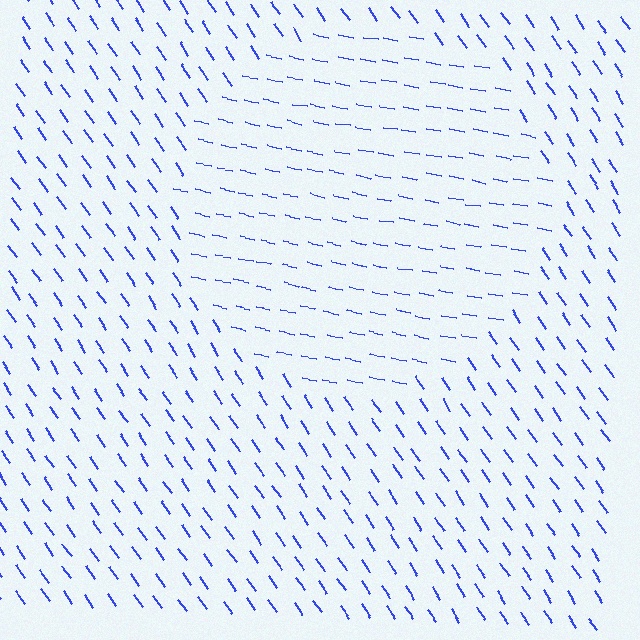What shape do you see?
I see a circle.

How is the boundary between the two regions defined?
The boundary is defined purely by a change in line orientation (approximately 45 degrees difference). All lines are the same color and thickness.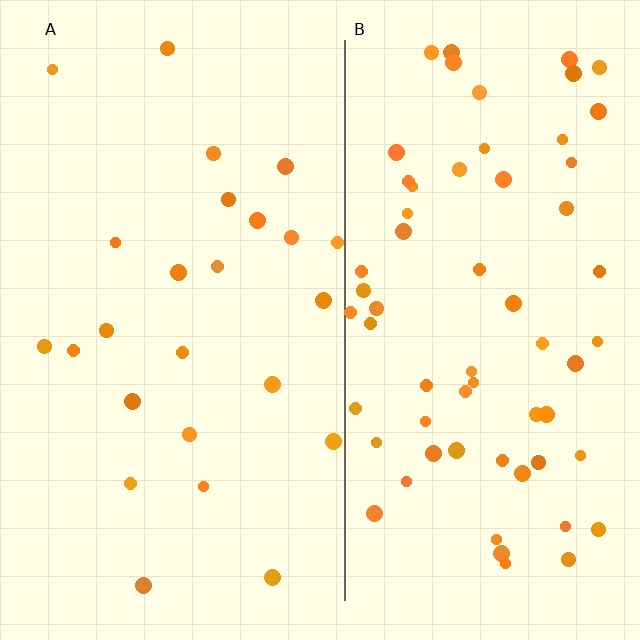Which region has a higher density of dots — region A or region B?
B (the right).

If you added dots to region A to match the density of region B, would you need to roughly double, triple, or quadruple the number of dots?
Approximately triple.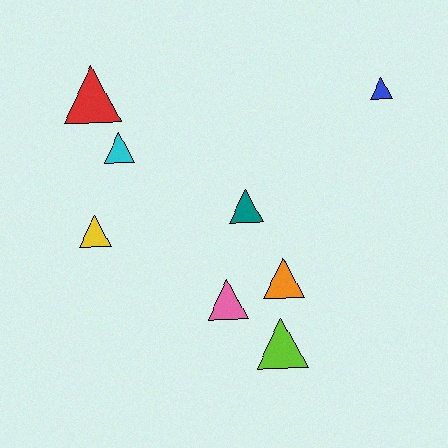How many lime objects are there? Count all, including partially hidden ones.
There is 1 lime object.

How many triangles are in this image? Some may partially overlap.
There are 8 triangles.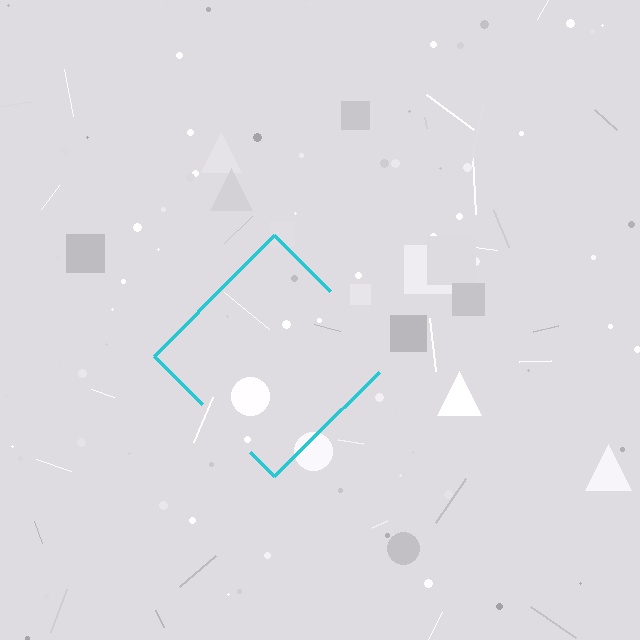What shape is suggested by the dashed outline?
The dashed outline suggests a diamond.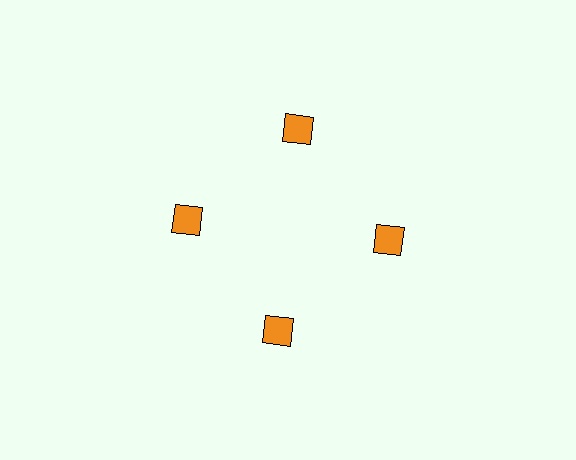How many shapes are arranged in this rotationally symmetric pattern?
There are 4 shapes, arranged in 4 groups of 1.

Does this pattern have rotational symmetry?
Yes, this pattern has 4-fold rotational symmetry. It looks the same after rotating 90 degrees around the center.